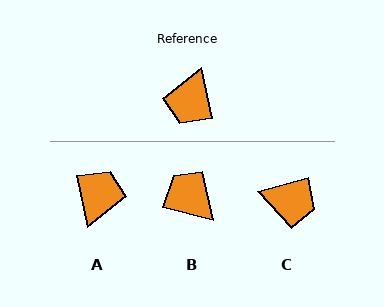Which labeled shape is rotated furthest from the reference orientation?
A, about 179 degrees away.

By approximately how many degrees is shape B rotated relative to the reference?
Approximately 117 degrees clockwise.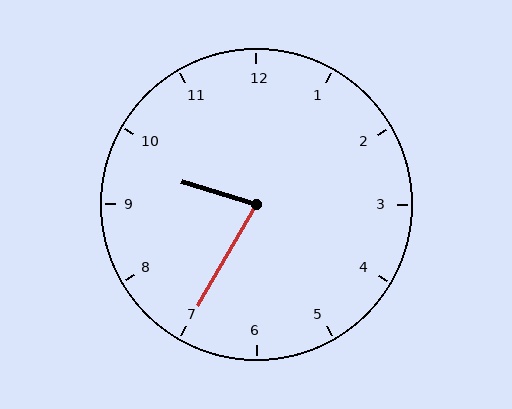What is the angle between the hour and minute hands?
Approximately 78 degrees.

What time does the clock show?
9:35.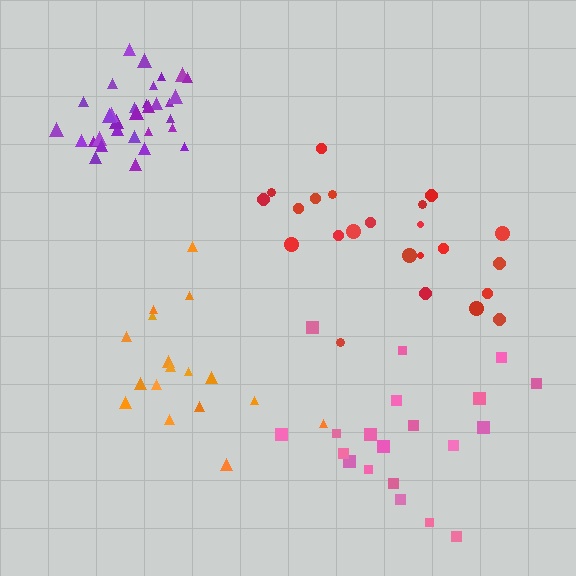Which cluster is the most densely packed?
Purple.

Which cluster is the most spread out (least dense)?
Pink.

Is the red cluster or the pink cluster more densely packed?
Red.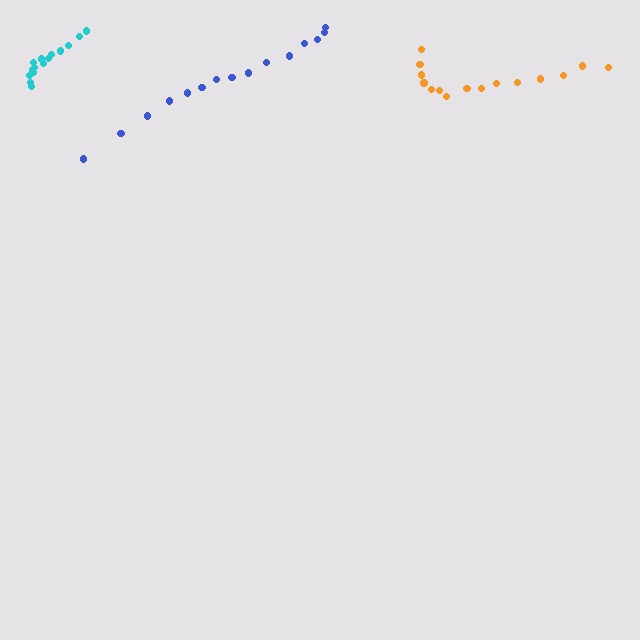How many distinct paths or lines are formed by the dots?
There are 3 distinct paths.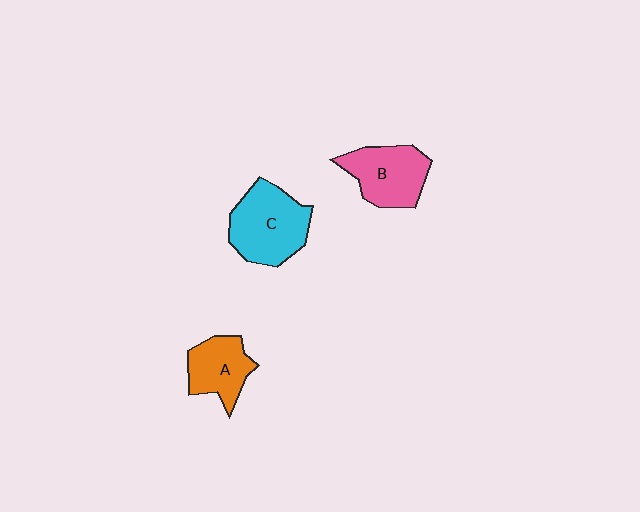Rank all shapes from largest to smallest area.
From largest to smallest: C (cyan), B (pink), A (orange).